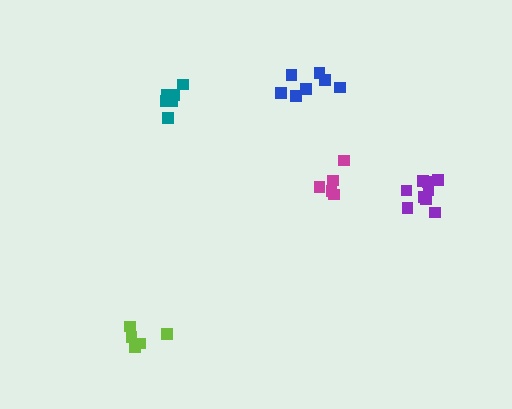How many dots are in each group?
Group 1: 7 dots, Group 2: 5 dots, Group 3: 6 dots, Group 4: 5 dots, Group 5: 9 dots (32 total).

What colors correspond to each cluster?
The clusters are colored: blue, magenta, teal, lime, purple.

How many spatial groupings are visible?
There are 5 spatial groupings.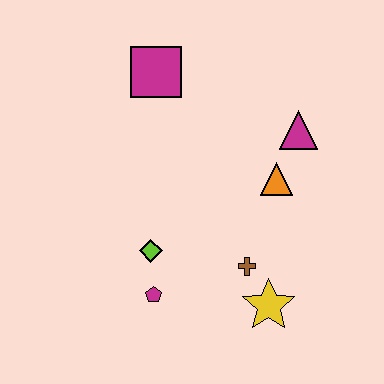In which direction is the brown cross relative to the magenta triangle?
The brown cross is below the magenta triangle.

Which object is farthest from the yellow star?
The magenta square is farthest from the yellow star.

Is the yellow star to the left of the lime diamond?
No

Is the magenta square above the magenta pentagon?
Yes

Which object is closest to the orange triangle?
The magenta triangle is closest to the orange triangle.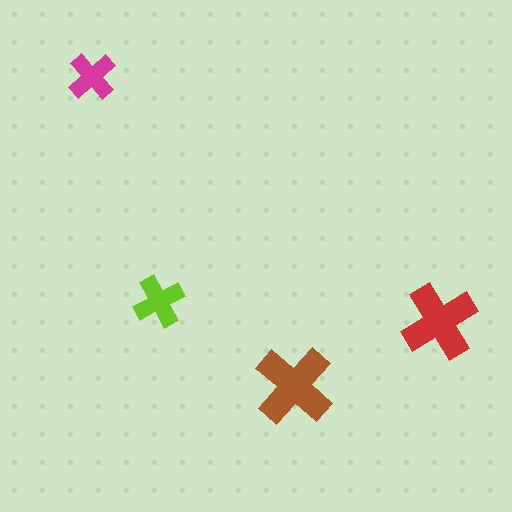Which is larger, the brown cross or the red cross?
The brown one.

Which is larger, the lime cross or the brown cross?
The brown one.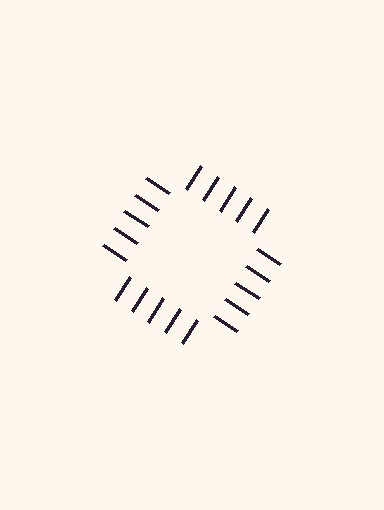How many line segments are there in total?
20 — 5 along each of the 4 edges.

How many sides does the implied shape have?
4 sides — the line-ends trace a square.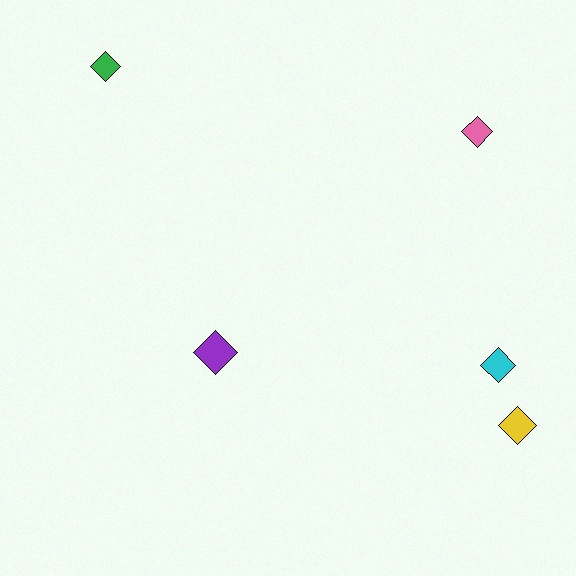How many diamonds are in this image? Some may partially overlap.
There are 5 diamonds.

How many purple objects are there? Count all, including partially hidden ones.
There is 1 purple object.